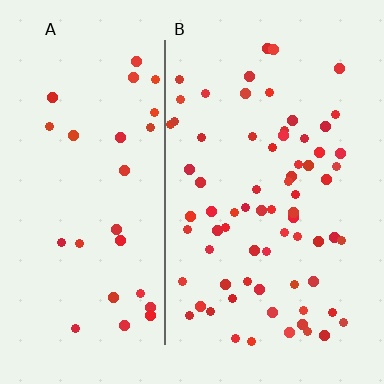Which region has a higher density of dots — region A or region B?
B (the right).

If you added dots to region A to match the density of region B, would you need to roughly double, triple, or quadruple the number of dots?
Approximately double.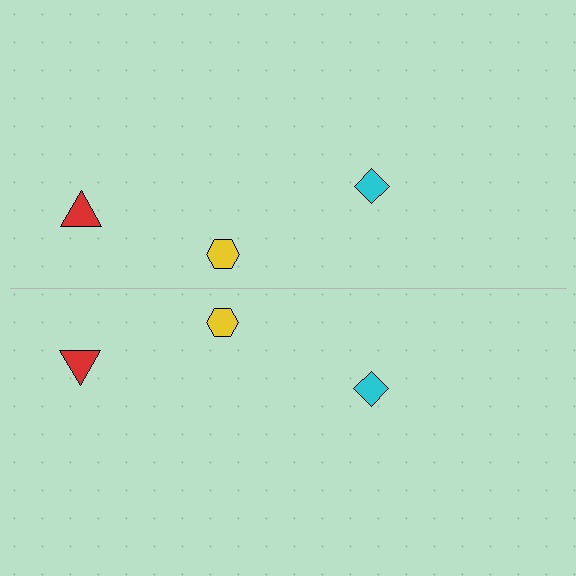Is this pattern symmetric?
Yes, this pattern has bilateral (reflection) symmetry.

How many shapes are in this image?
There are 6 shapes in this image.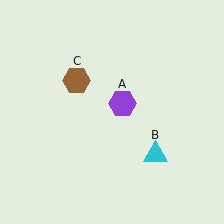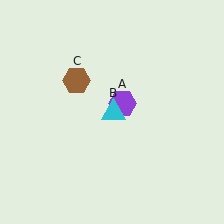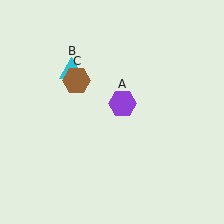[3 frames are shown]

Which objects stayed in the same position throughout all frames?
Purple hexagon (object A) and brown hexagon (object C) remained stationary.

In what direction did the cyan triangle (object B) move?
The cyan triangle (object B) moved up and to the left.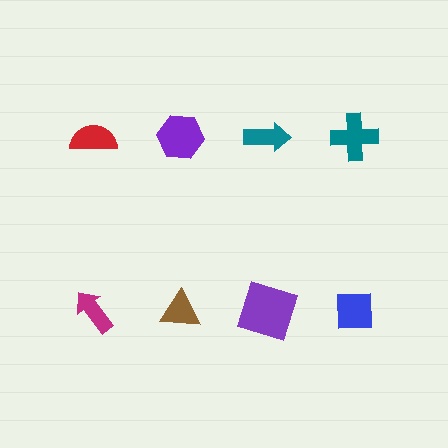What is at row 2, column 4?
A blue square.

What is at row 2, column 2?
A brown triangle.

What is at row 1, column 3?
A teal arrow.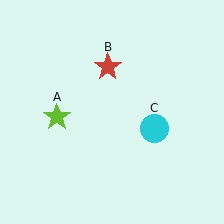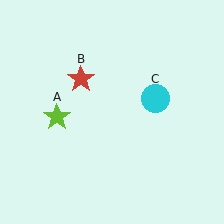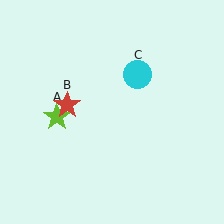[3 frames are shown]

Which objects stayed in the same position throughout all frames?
Lime star (object A) remained stationary.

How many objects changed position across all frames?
2 objects changed position: red star (object B), cyan circle (object C).